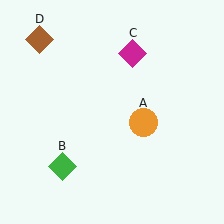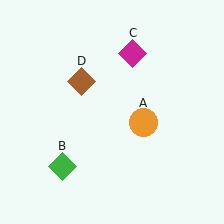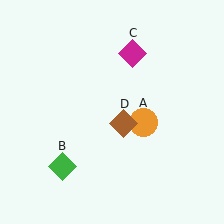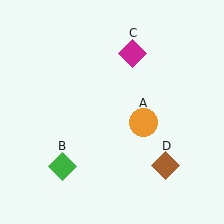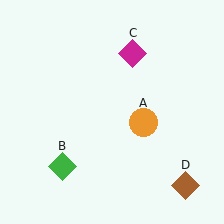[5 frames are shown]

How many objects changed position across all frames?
1 object changed position: brown diamond (object D).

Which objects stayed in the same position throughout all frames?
Orange circle (object A) and green diamond (object B) and magenta diamond (object C) remained stationary.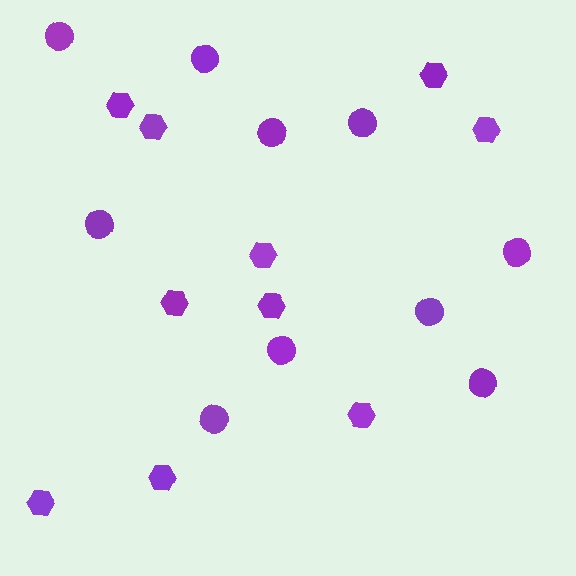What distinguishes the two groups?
There are 2 groups: one group of hexagons (10) and one group of circles (10).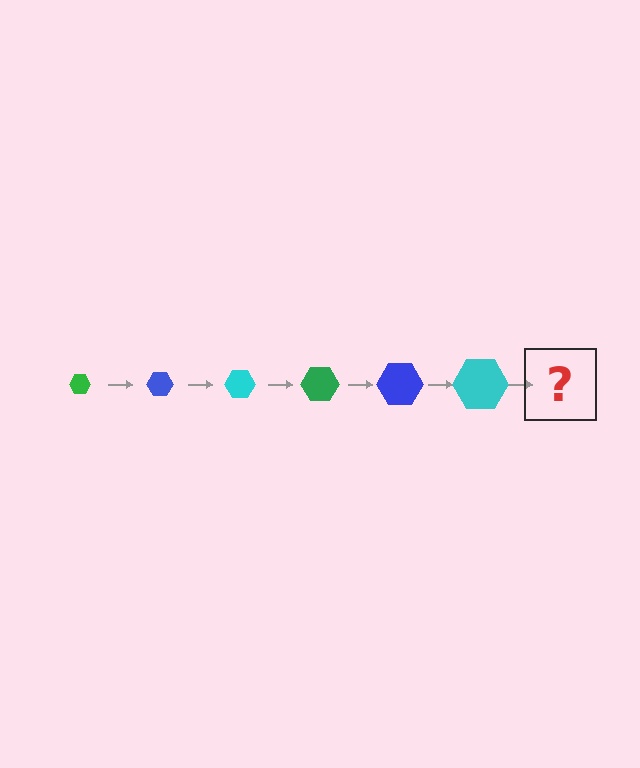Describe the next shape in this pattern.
It should be a green hexagon, larger than the previous one.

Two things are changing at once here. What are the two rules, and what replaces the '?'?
The two rules are that the hexagon grows larger each step and the color cycles through green, blue, and cyan. The '?' should be a green hexagon, larger than the previous one.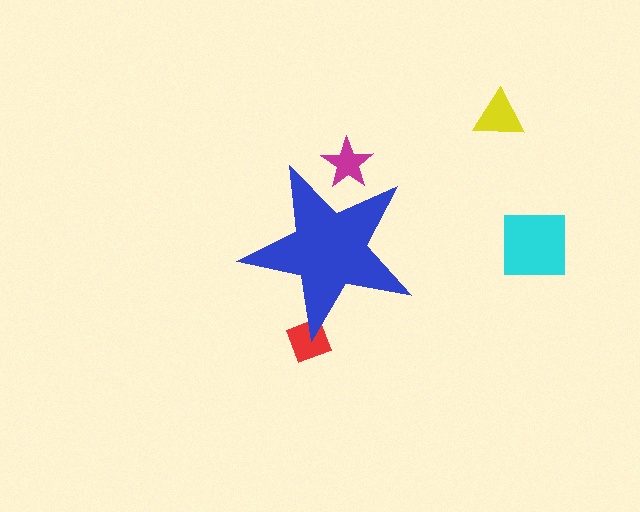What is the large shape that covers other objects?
A blue star.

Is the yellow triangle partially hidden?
No, the yellow triangle is fully visible.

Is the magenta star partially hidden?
Yes, the magenta star is partially hidden behind the blue star.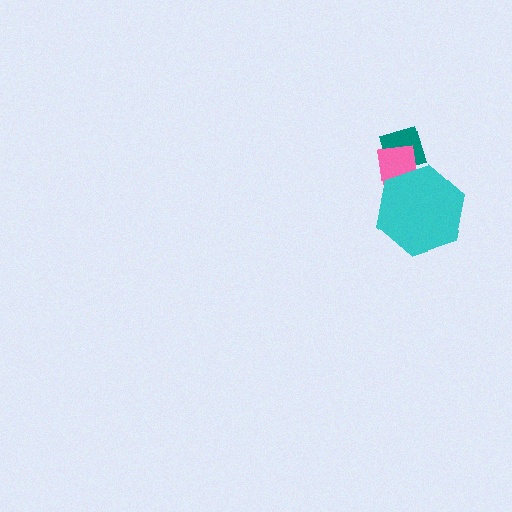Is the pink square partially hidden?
Yes, it is partially covered by another shape.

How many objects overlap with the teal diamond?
2 objects overlap with the teal diamond.